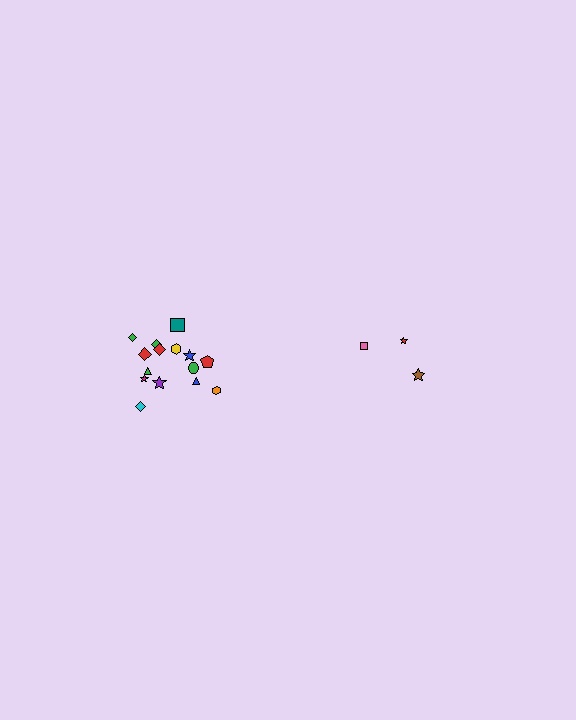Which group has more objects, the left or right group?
The left group.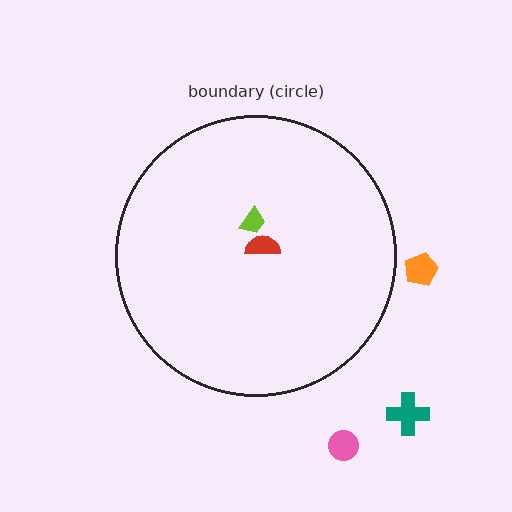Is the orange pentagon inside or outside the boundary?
Outside.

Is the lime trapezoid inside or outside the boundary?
Inside.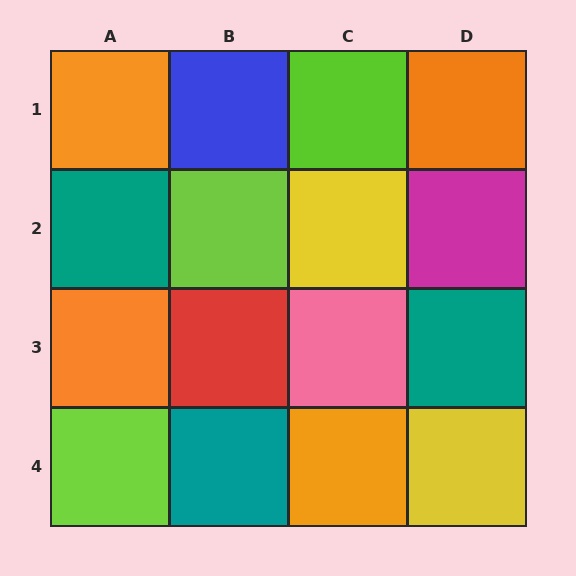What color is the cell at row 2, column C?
Yellow.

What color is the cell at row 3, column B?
Red.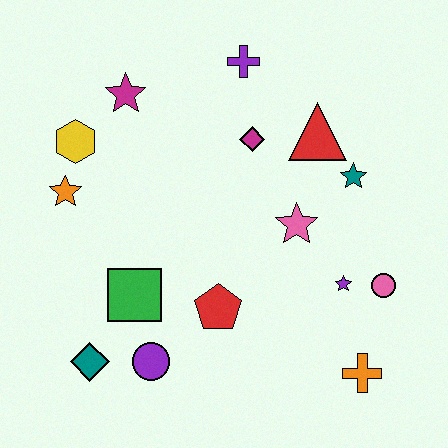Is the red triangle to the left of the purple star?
Yes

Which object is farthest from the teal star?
The teal diamond is farthest from the teal star.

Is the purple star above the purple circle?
Yes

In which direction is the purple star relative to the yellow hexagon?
The purple star is to the right of the yellow hexagon.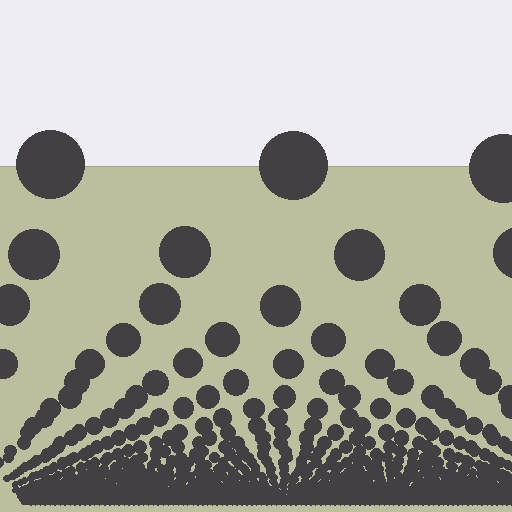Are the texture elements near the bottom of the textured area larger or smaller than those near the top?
Smaller. The gradient is inverted — elements near the bottom are smaller and denser.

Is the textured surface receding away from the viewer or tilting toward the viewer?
The surface appears to tilt toward the viewer. Texture elements get larger and sparser toward the top.